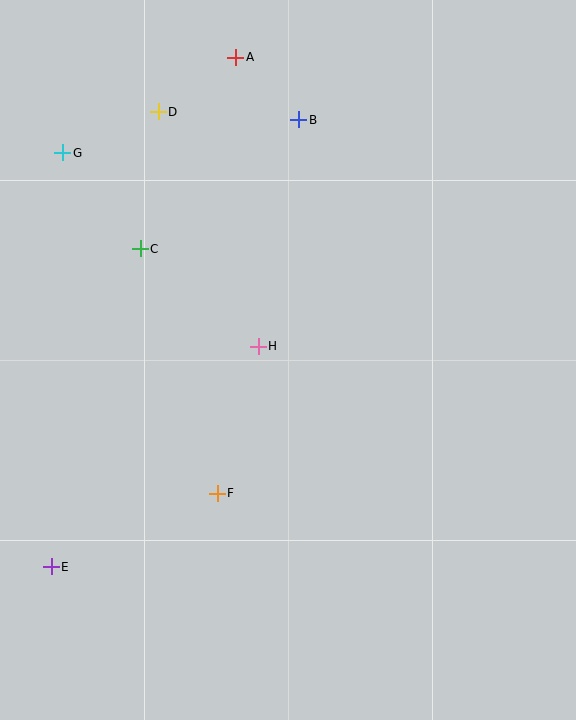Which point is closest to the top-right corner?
Point B is closest to the top-right corner.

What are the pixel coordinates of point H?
Point H is at (258, 346).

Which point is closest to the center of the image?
Point H at (258, 346) is closest to the center.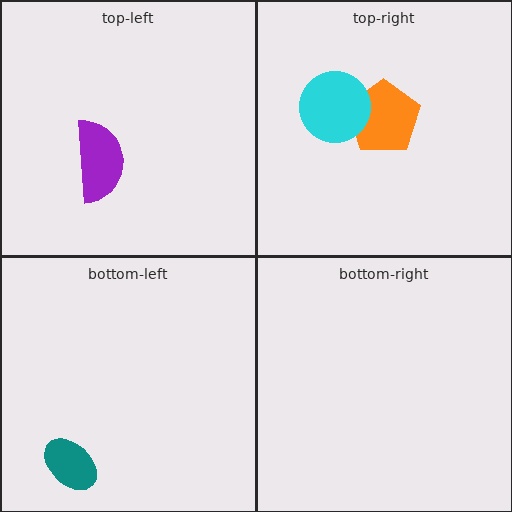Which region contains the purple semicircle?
The top-left region.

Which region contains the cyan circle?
The top-right region.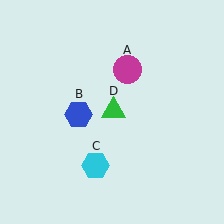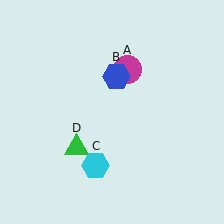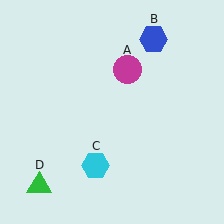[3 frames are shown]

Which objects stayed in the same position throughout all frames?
Magenta circle (object A) and cyan hexagon (object C) remained stationary.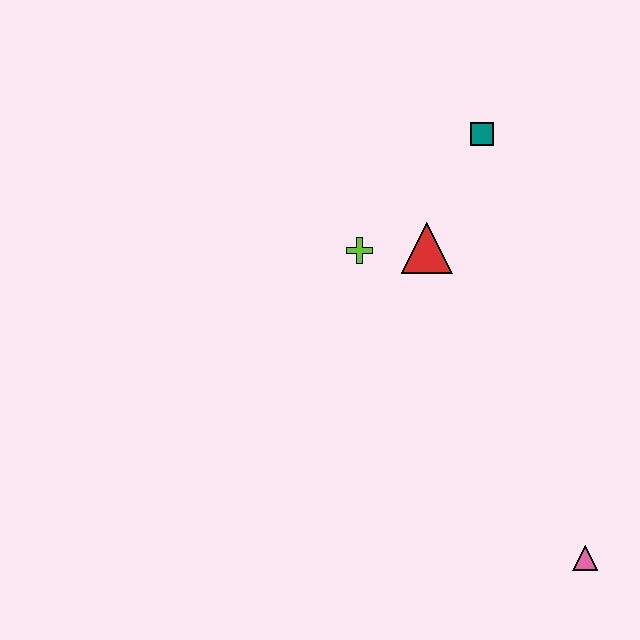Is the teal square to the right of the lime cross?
Yes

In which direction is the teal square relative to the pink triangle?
The teal square is above the pink triangle.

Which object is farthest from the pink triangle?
The teal square is farthest from the pink triangle.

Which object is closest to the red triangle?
The lime cross is closest to the red triangle.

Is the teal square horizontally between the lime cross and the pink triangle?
Yes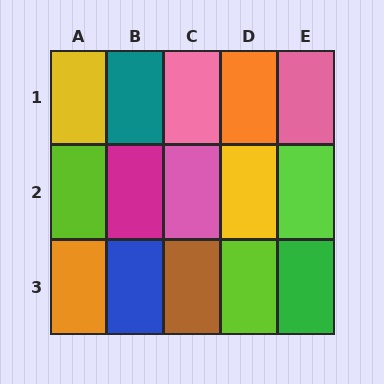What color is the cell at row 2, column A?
Lime.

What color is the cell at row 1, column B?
Teal.